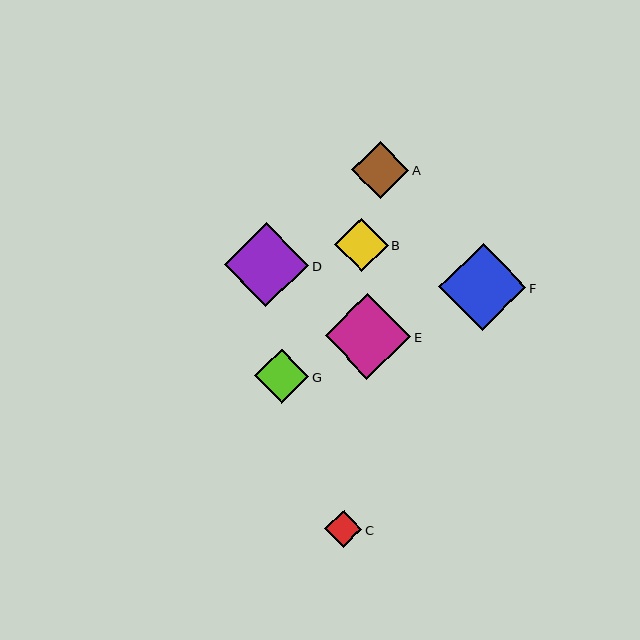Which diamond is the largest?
Diamond F is the largest with a size of approximately 87 pixels.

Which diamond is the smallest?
Diamond C is the smallest with a size of approximately 37 pixels.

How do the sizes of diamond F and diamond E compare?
Diamond F and diamond E are approximately the same size.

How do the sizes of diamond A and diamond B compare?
Diamond A and diamond B are approximately the same size.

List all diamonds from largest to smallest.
From largest to smallest: F, E, D, A, G, B, C.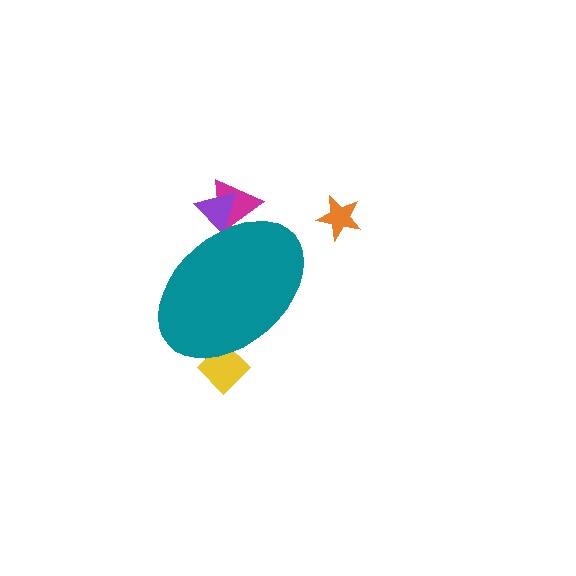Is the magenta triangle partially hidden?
Yes, the magenta triangle is partially hidden behind the teal ellipse.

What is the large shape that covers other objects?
A teal ellipse.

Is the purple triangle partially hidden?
Yes, the purple triangle is partially hidden behind the teal ellipse.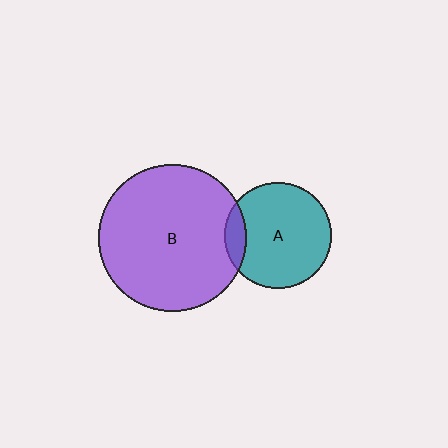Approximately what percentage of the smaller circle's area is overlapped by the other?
Approximately 10%.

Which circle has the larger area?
Circle B (purple).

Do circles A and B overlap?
Yes.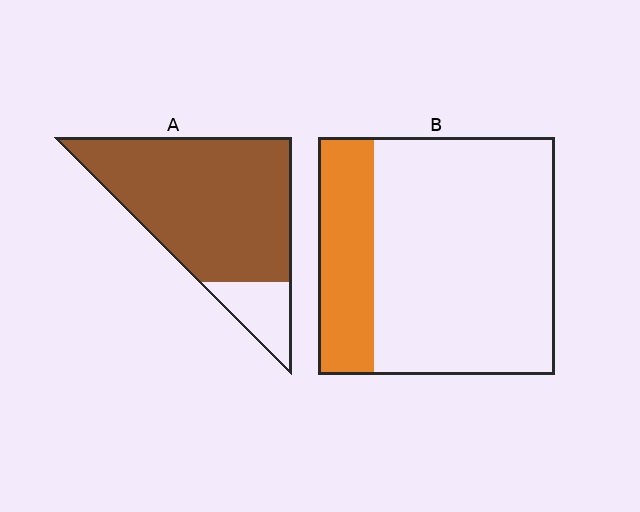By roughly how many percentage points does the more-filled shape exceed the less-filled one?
By roughly 60 percentage points (A over B).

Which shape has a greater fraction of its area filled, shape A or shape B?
Shape A.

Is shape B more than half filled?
No.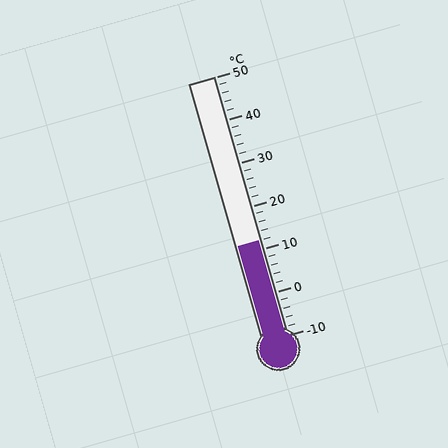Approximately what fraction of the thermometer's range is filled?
The thermometer is filled to approximately 35% of its range.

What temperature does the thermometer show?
The thermometer shows approximately 12°C.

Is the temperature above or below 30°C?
The temperature is below 30°C.